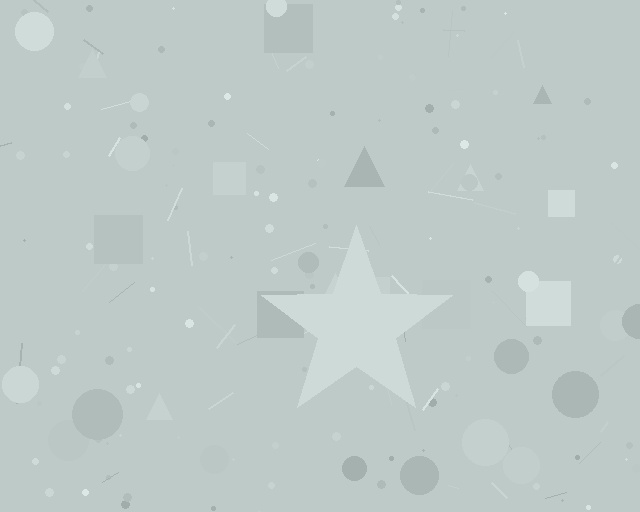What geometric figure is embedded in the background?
A star is embedded in the background.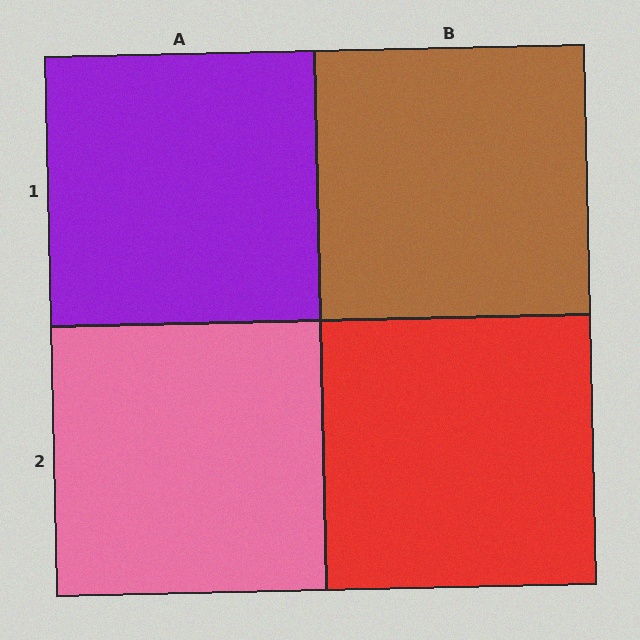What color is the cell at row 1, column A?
Purple.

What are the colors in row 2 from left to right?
Pink, red.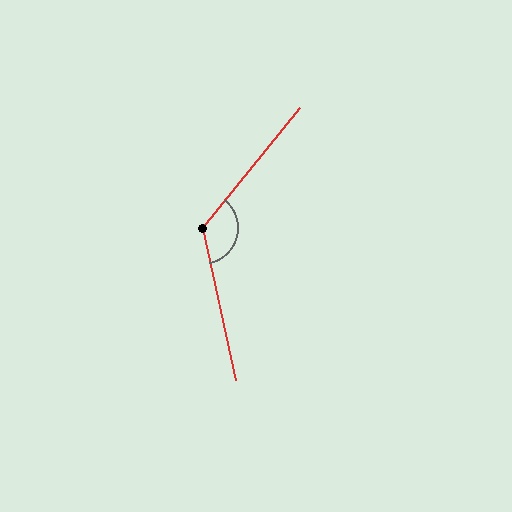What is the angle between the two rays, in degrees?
Approximately 129 degrees.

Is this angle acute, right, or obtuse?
It is obtuse.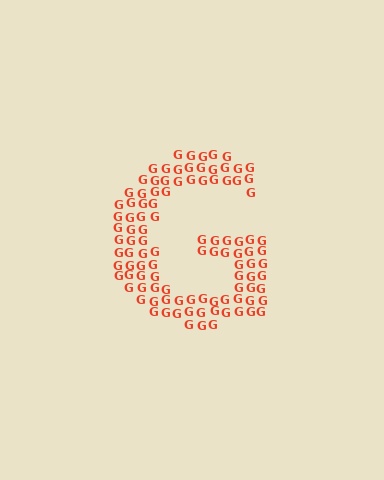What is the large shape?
The large shape is the letter G.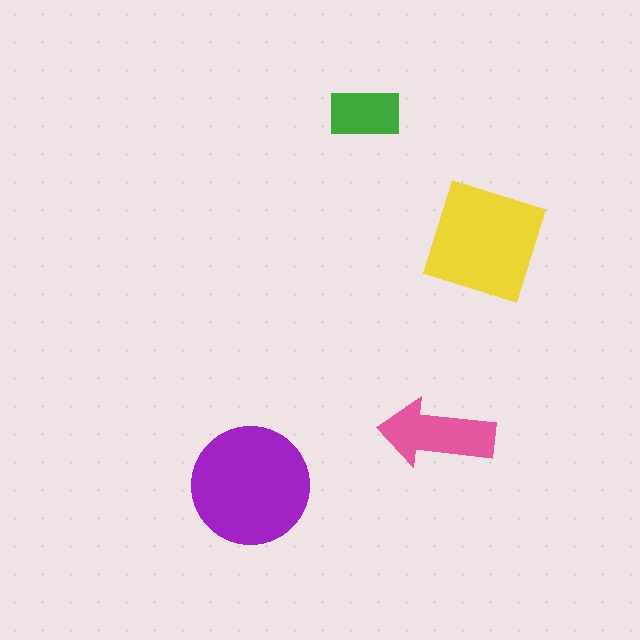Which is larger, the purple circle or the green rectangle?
The purple circle.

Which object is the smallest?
The green rectangle.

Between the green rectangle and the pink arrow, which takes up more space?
The pink arrow.